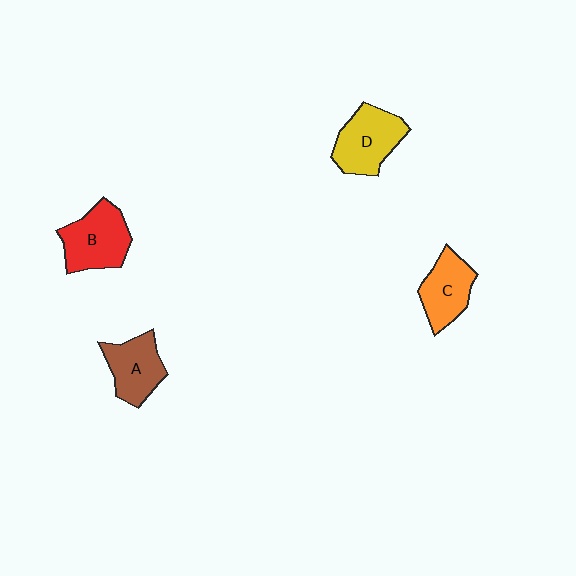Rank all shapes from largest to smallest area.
From largest to smallest: B (red), D (yellow), A (brown), C (orange).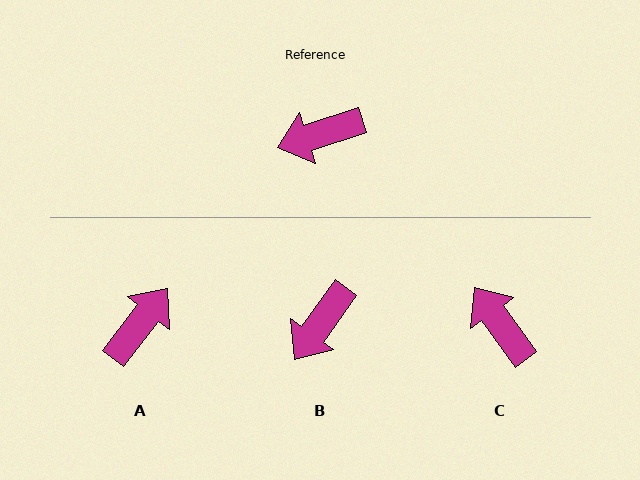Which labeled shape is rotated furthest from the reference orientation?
A, about 146 degrees away.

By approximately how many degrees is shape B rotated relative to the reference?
Approximately 36 degrees counter-clockwise.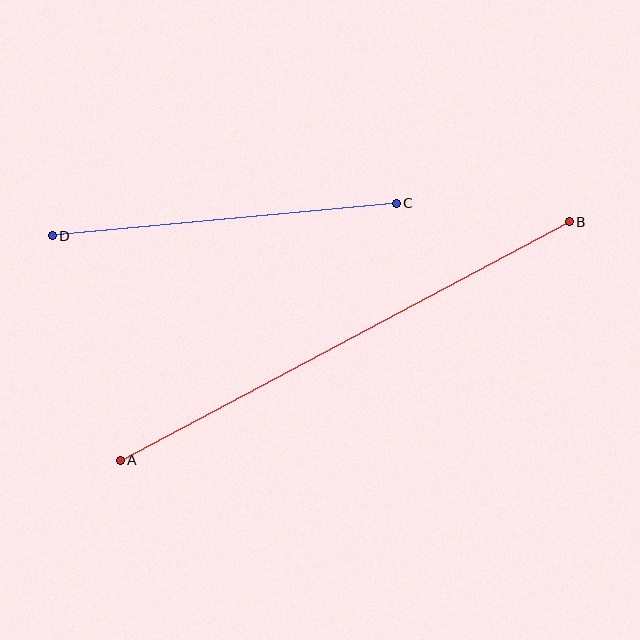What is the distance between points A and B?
The distance is approximately 508 pixels.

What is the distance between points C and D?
The distance is approximately 346 pixels.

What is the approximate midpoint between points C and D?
The midpoint is at approximately (224, 220) pixels.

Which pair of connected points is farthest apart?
Points A and B are farthest apart.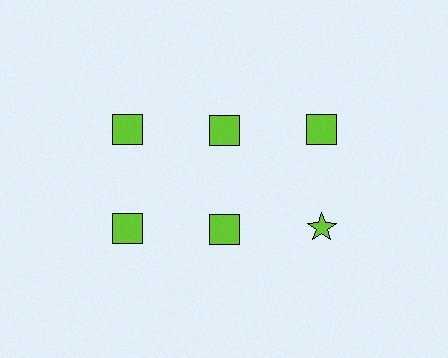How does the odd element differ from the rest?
It has a different shape: star instead of square.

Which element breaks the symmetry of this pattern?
The lime star in the second row, center column breaks the symmetry. All other shapes are lime squares.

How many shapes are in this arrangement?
There are 6 shapes arranged in a grid pattern.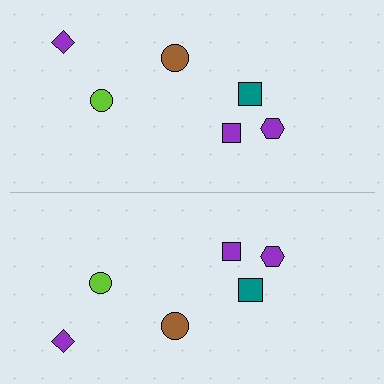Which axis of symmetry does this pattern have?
The pattern has a horizontal axis of symmetry running through the center of the image.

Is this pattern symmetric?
Yes, this pattern has bilateral (reflection) symmetry.